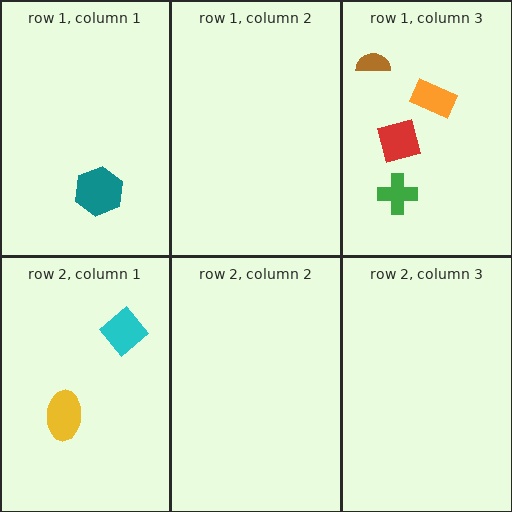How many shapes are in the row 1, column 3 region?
4.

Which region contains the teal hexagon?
The row 1, column 1 region.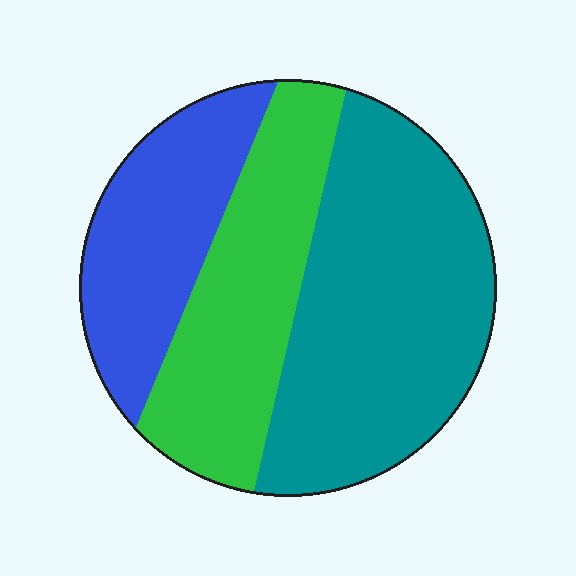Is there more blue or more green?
Green.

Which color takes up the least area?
Blue, at roughly 25%.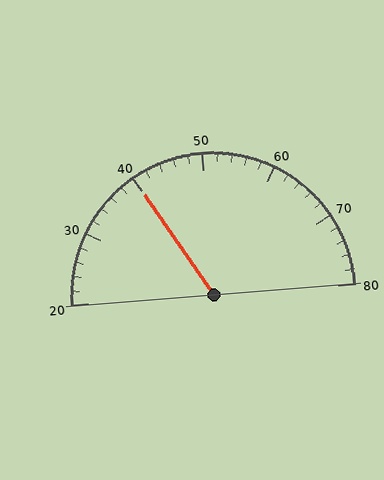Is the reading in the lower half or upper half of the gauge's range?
The reading is in the lower half of the range (20 to 80).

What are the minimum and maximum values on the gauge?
The gauge ranges from 20 to 80.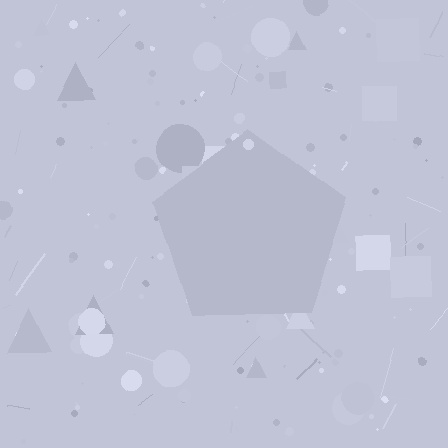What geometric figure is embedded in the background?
A pentagon is embedded in the background.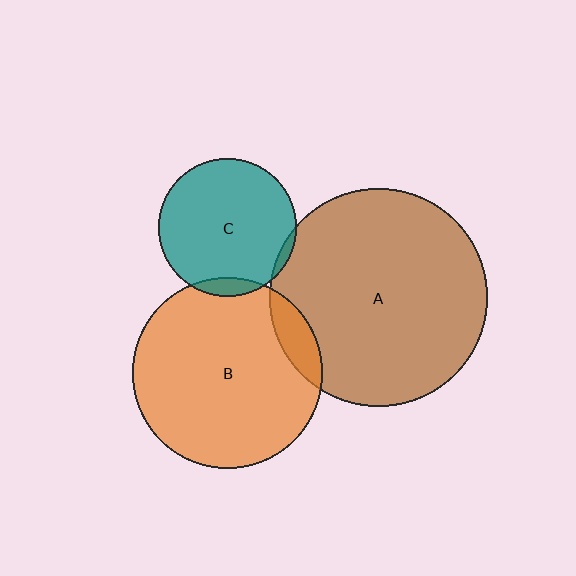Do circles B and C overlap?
Yes.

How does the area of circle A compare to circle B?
Approximately 1.3 times.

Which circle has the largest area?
Circle A (brown).